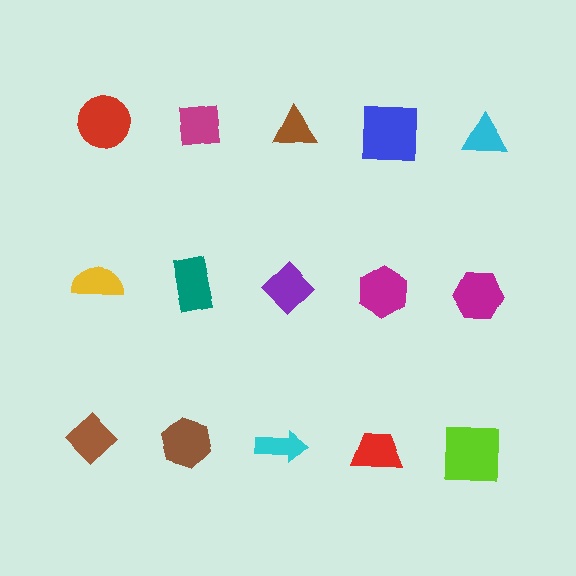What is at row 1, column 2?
A magenta square.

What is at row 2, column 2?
A teal rectangle.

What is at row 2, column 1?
A yellow semicircle.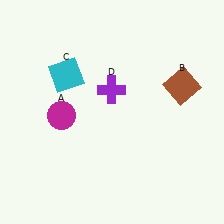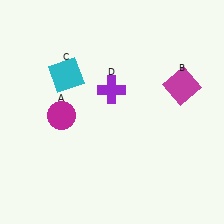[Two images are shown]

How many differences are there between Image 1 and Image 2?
There is 1 difference between the two images.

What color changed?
The square (B) changed from brown in Image 1 to magenta in Image 2.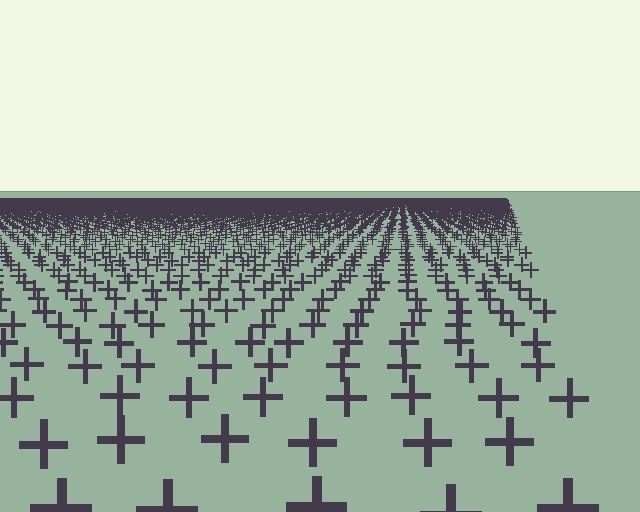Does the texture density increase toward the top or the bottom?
Density increases toward the top.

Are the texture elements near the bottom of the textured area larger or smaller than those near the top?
Larger. Near the bottom, elements are closer to the viewer and appear at a bigger on-screen size.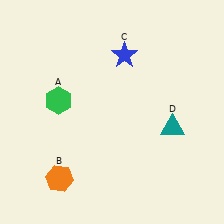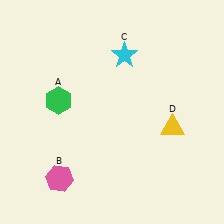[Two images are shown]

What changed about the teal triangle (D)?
In Image 1, D is teal. In Image 2, it changed to yellow.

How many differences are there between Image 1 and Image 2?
There are 3 differences between the two images.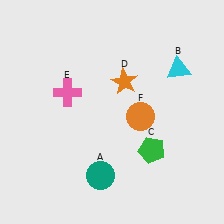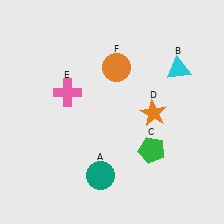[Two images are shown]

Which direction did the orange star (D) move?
The orange star (D) moved down.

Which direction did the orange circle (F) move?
The orange circle (F) moved up.